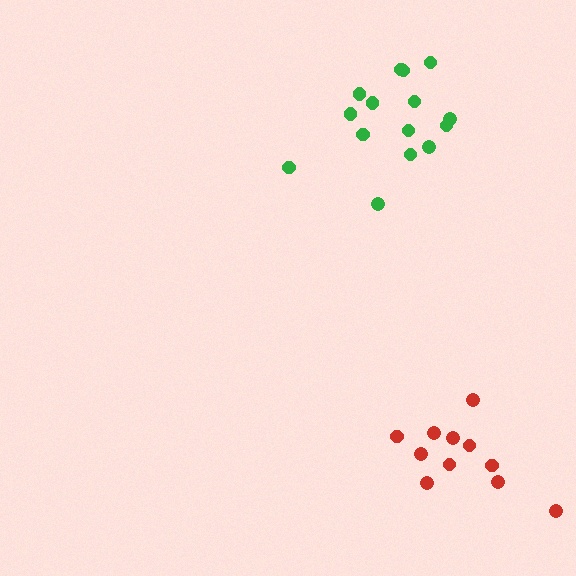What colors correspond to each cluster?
The clusters are colored: red, green.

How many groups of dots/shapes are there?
There are 2 groups.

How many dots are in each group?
Group 1: 11 dots, Group 2: 15 dots (26 total).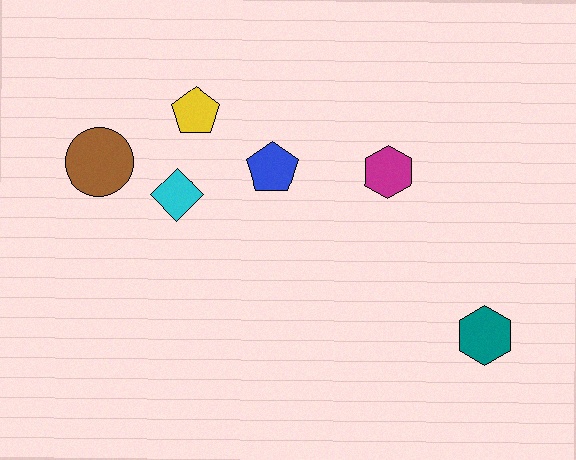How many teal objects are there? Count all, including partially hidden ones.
There is 1 teal object.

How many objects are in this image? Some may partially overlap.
There are 6 objects.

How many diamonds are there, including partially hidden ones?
There is 1 diamond.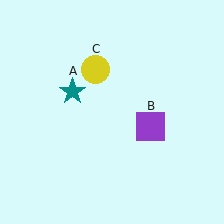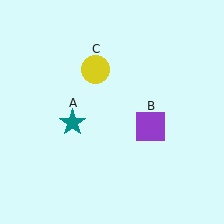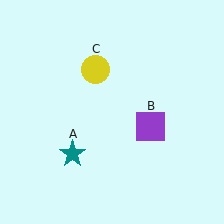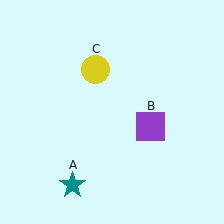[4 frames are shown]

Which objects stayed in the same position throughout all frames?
Purple square (object B) and yellow circle (object C) remained stationary.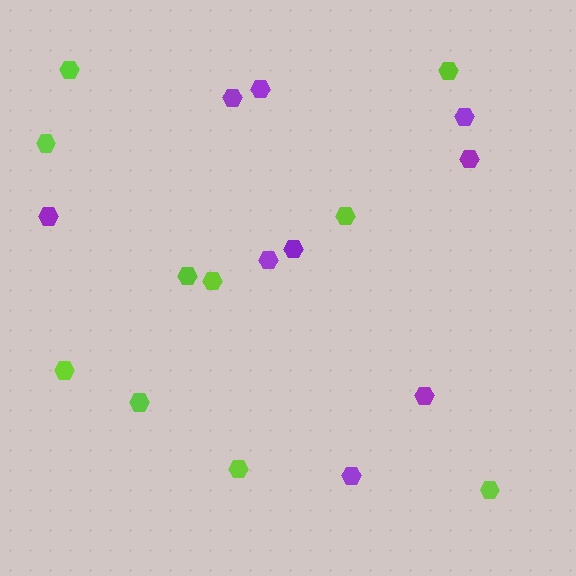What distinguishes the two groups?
There are 2 groups: one group of lime hexagons (10) and one group of purple hexagons (9).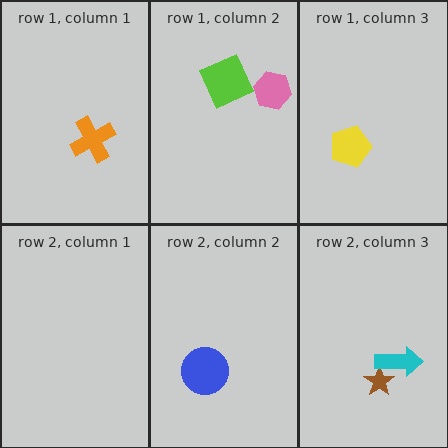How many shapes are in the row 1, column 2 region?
2.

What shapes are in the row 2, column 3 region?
The brown star, the cyan arrow.